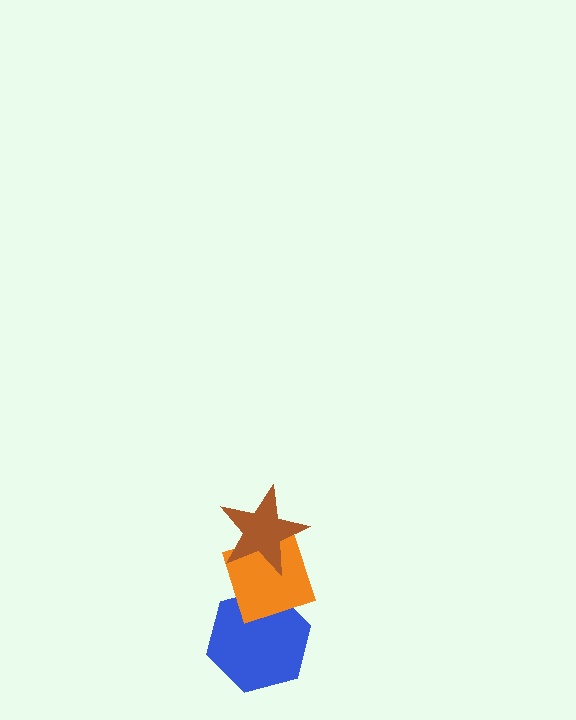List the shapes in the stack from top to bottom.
From top to bottom: the brown star, the orange diamond, the blue hexagon.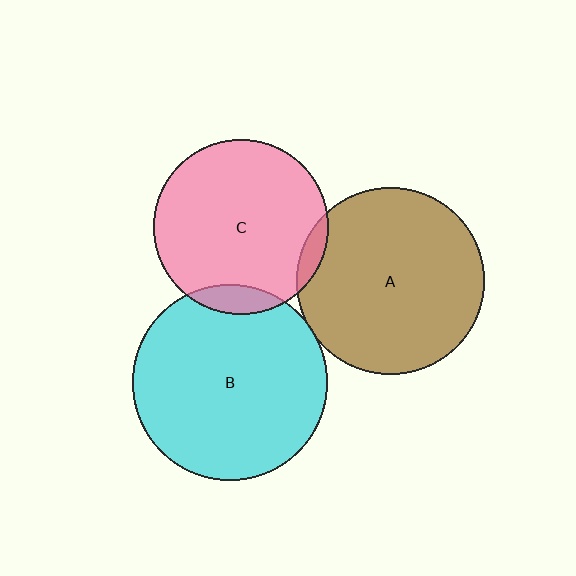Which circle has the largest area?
Circle B (cyan).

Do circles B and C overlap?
Yes.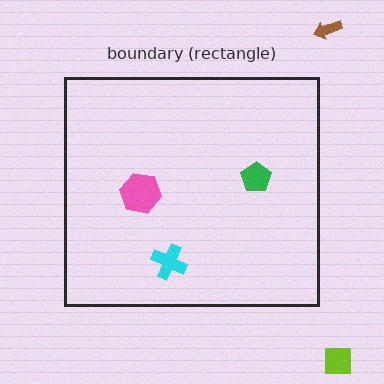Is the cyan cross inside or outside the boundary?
Inside.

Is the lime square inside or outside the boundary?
Outside.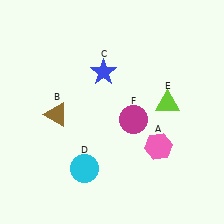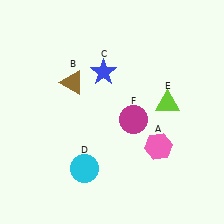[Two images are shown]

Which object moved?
The brown triangle (B) moved up.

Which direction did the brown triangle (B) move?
The brown triangle (B) moved up.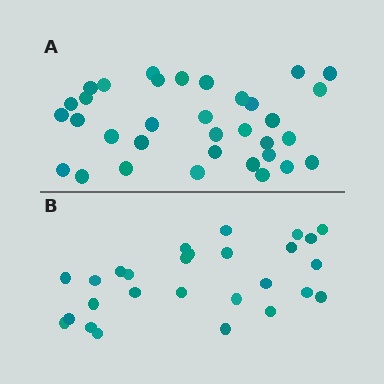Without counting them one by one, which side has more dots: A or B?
Region A (the top region) has more dots.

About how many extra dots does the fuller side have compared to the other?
Region A has roughly 8 or so more dots than region B.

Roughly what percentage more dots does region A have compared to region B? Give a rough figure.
About 25% more.